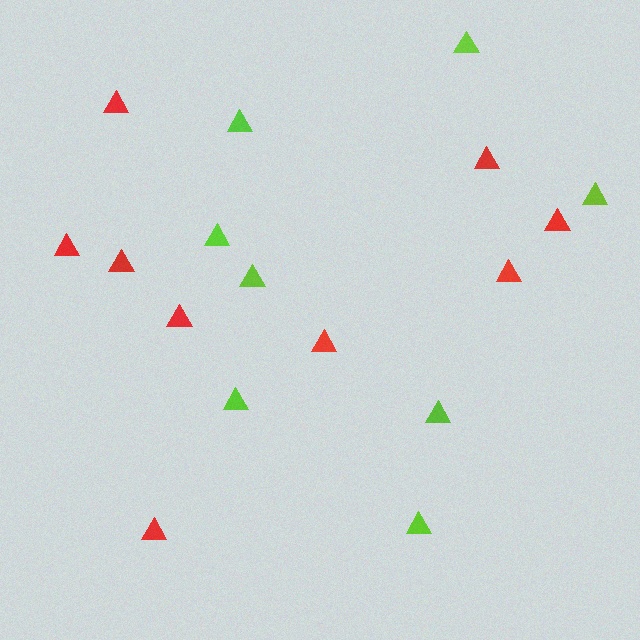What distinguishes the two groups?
There are 2 groups: one group of red triangles (9) and one group of lime triangles (8).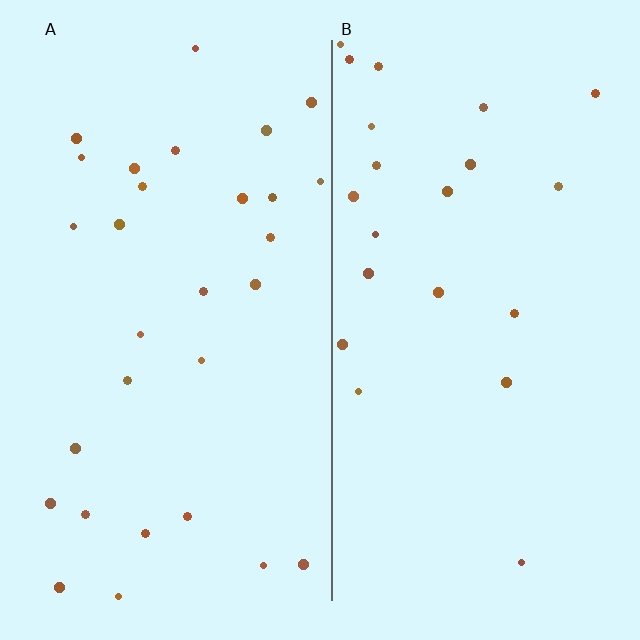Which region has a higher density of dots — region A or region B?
A (the left).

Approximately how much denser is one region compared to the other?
Approximately 1.4× — region A over region B.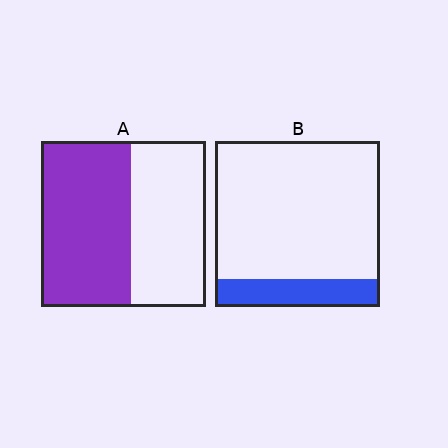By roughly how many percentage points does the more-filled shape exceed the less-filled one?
By roughly 40 percentage points (A over B).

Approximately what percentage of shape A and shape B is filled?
A is approximately 55% and B is approximately 15%.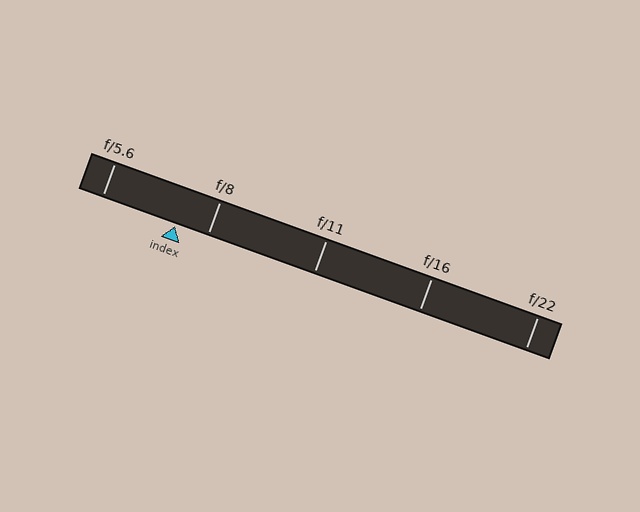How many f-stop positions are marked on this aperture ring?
There are 5 f-stop positions marked.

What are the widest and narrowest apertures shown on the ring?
The widest aperture shown is f/5.6 and the narrowest is f/22.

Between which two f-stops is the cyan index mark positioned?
The index mark is between f/5.6 and f/8.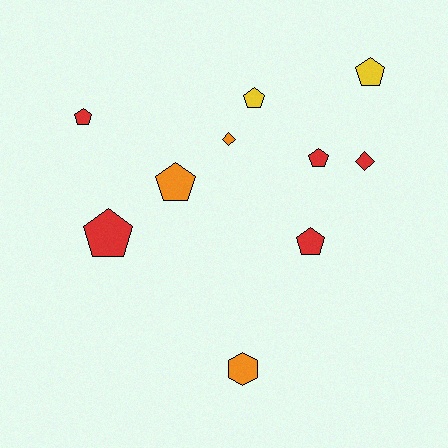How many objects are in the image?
There are 10 objects.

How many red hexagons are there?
There are no red hexagons.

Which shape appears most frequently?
Pentagon, with 7 objects.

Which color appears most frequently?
Red, with 5 objects.